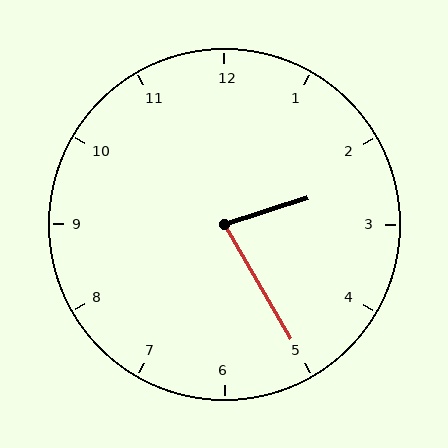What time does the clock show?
2:25.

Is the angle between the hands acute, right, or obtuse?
It is acute.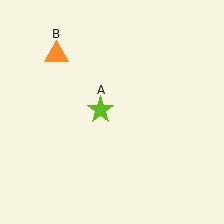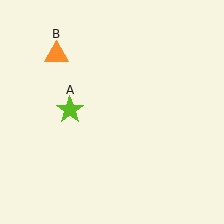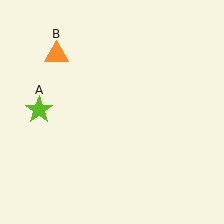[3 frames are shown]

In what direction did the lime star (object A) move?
The lime star (object A) moved left.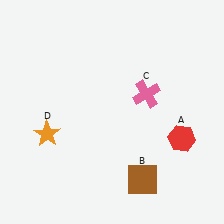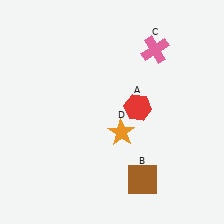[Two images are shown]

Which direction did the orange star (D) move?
The orange star (D) moved right.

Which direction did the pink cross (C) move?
The pink cross (C) moved up.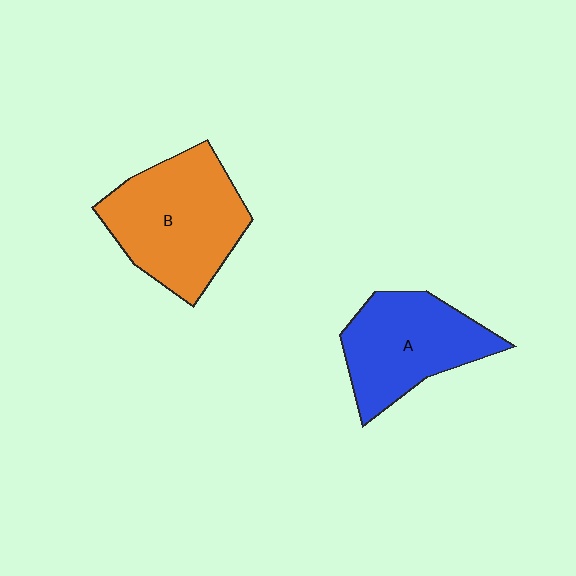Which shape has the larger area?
Shape B (orange).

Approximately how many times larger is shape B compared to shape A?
Approximately 1.2 times.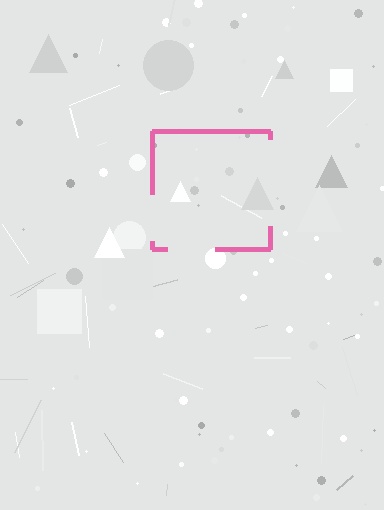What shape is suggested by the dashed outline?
The dashed outline suggests a square.